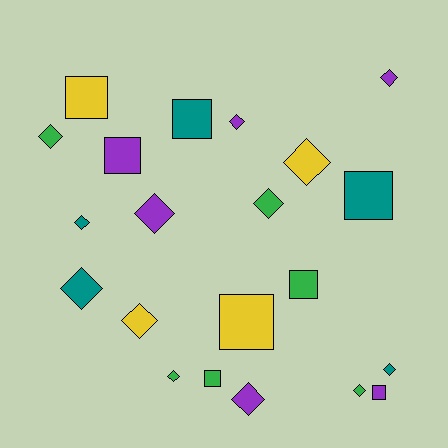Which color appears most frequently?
Green, with 6 objects.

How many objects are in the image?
There are 21 objects.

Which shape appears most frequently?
Diamond, with 13 objects.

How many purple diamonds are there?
There are 4 purple diamonds.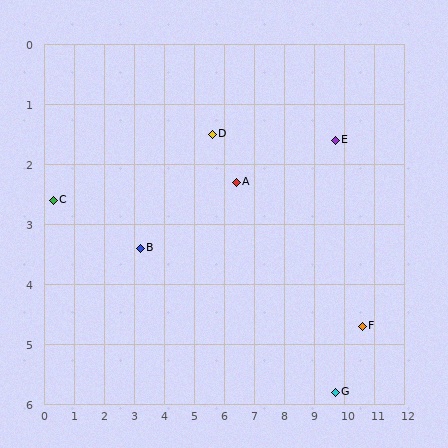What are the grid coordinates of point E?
Point E is at approximately (9.7, 1.6).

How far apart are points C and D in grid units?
Points C and D are about 5.4 grid units apart.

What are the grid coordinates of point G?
Point G is at approximately (9.7, 5.8).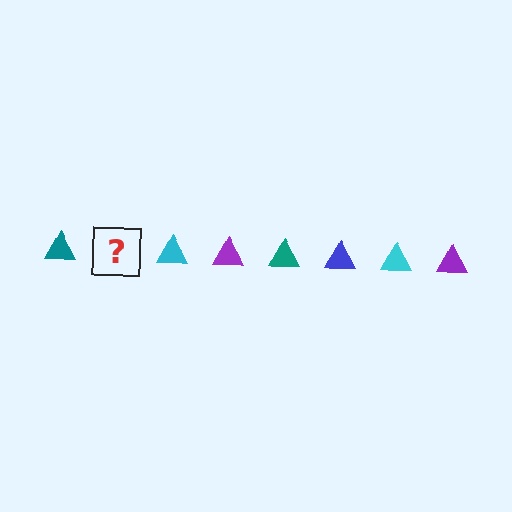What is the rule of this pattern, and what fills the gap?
The rule is that the pattern cycles through teal, blue, cyan, purple triangles. The gap should be filled with a blue triangle.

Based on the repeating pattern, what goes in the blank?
The blank should be a blue triangle.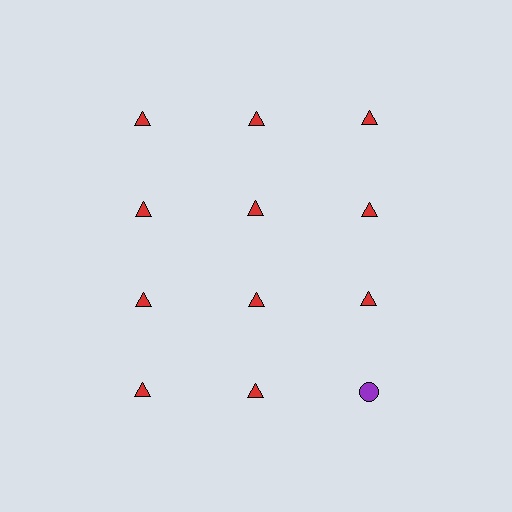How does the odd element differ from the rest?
It differs in both color (purple instead of red) and shape (circle instead of triangle).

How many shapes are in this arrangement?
There are 12 shapes arranged in a grid pattern.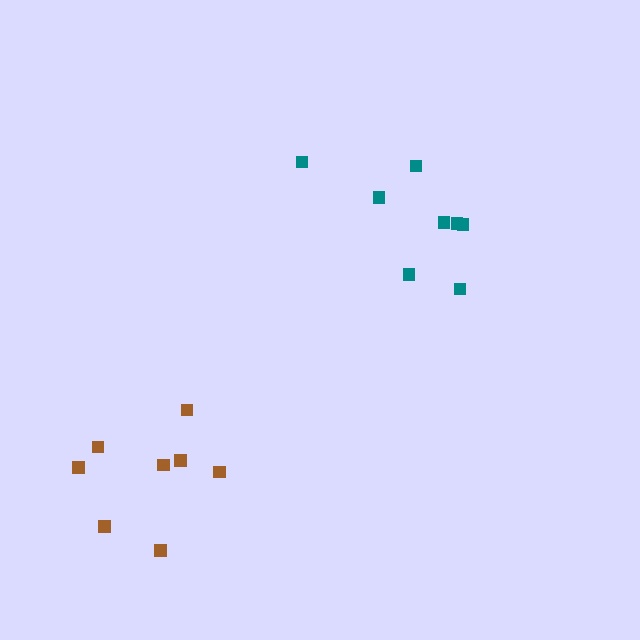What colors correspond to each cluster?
The clusters are colored: brown, teal.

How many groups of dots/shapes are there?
There are 2 groups.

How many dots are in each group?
Group 1: 8 dots, Group 2: 8 dots (16 total).